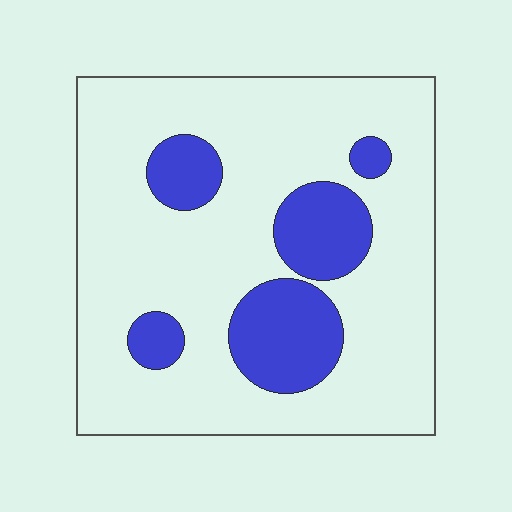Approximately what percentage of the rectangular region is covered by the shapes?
Approximately 20%.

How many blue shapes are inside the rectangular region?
5.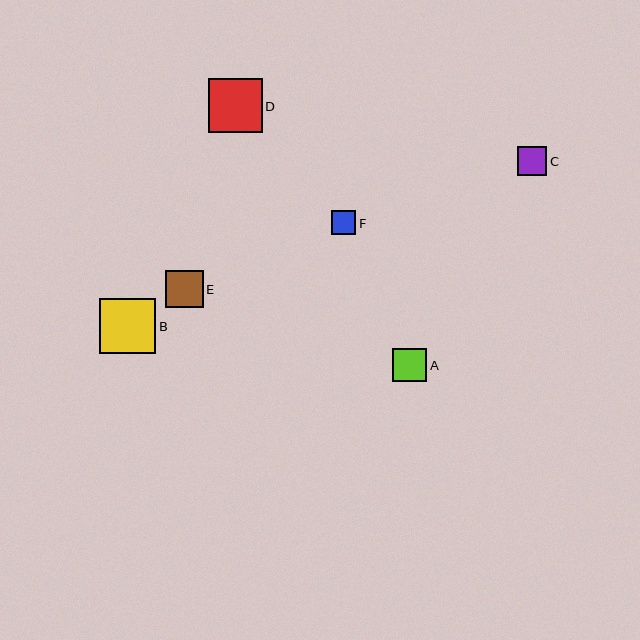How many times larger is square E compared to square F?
Square E is approximately 1.5 times the size of square F.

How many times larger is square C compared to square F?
Square C is approximately 1.2 times the size of square F.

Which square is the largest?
Square B is the largest with a size of approximately 56 pixels.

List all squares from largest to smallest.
From largest to smallest: B, D, E, A, C, F.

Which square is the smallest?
Square F is the smallest with a size of approximately 24 pixels.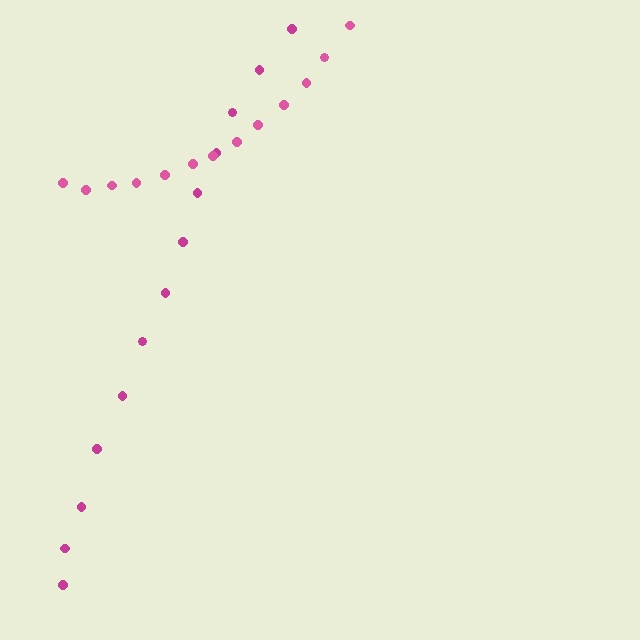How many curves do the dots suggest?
There are 2 distinct paths.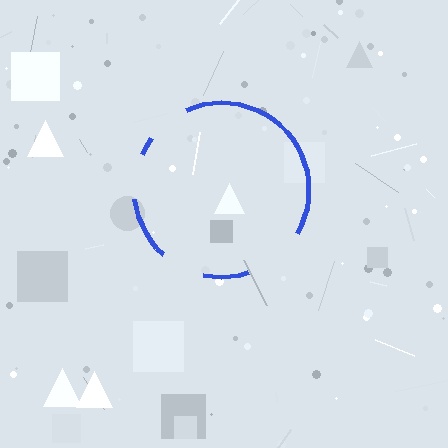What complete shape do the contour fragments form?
The contour fragments form a circle.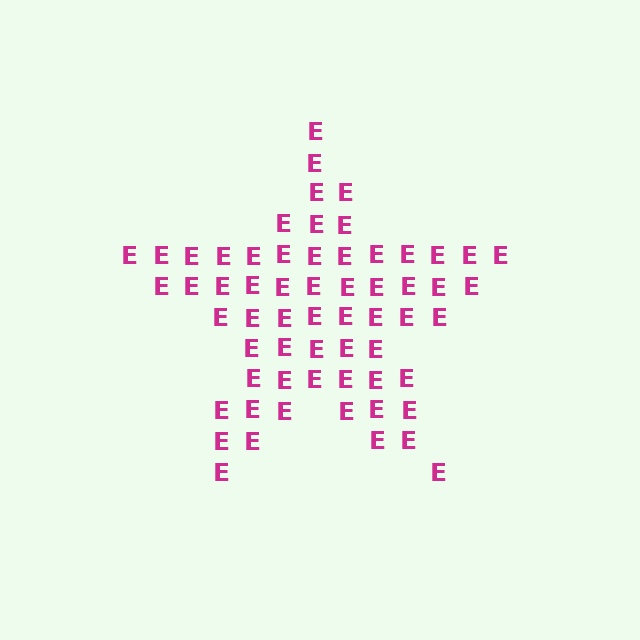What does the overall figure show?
The overall figure shows a star.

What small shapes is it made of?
It is made of small letter E's.